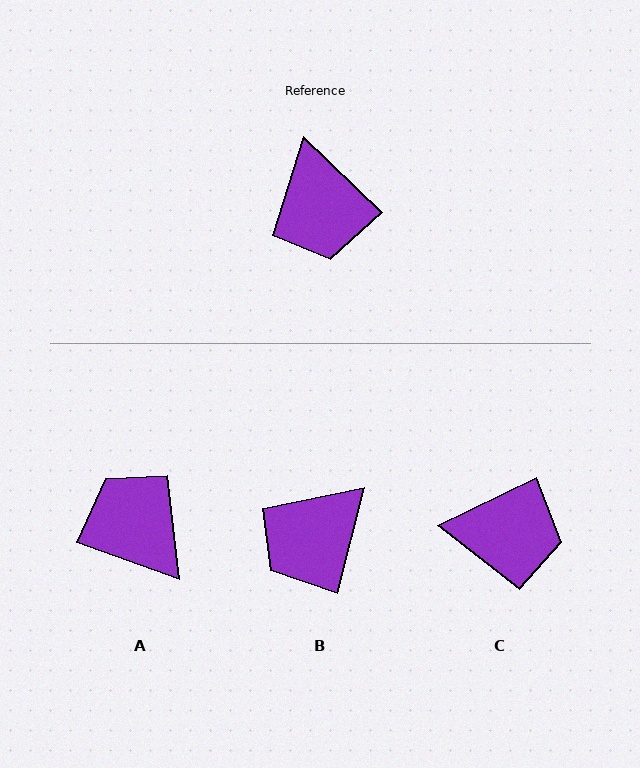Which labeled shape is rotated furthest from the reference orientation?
A, about 156 degrees away.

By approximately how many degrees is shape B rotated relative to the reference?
Approximately 61 degrees clockwise.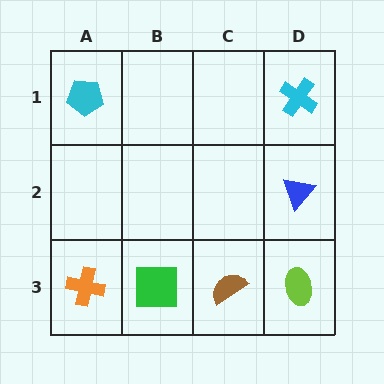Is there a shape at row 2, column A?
No, that cell is empty.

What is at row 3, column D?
A lime ellipse.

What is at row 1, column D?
A cyan cross.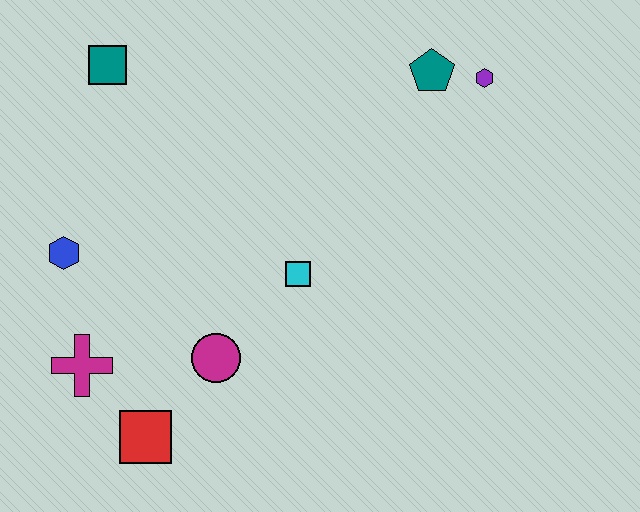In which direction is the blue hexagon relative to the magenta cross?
The blue hexagon is above the magenta cross.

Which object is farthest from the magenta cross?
The purple hexagon is farthest from the magenta cross.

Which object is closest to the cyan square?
The magenta circle is closest to the cyan square.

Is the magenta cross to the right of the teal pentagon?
No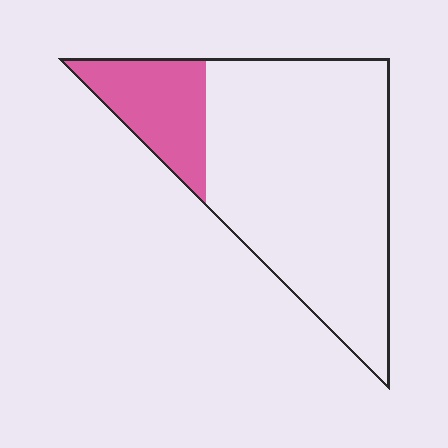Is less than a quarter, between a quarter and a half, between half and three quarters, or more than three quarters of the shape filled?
Less than a quarter.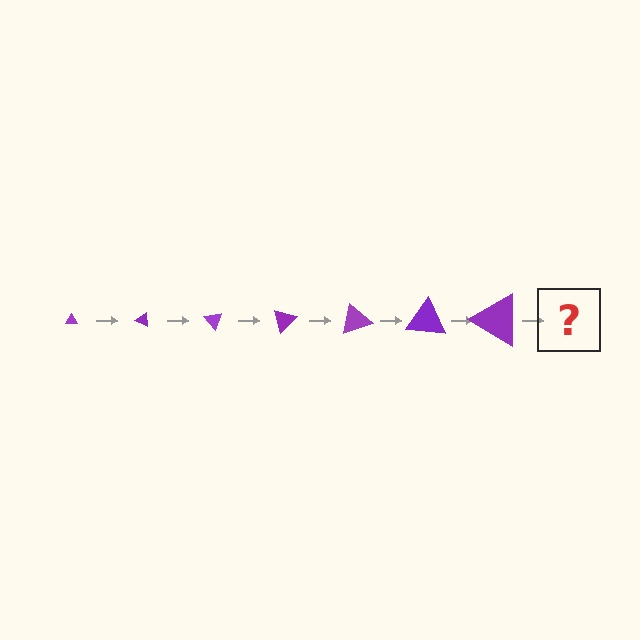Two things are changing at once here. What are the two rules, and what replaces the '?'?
The two rules are that the triangle grows larger each step and it rotates 25 degrees each step. The '?' should be a triangle, larger than the previous one and rotated 175 degrees from the start.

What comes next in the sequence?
The next element should be a triangle, larger than the previous one and rotated 175 degrees from the start.